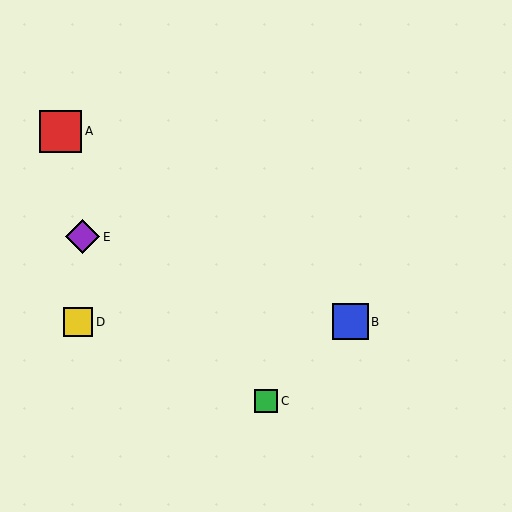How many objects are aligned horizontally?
2 objects (B, D) are aligned horizontally.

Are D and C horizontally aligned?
No, D is at y≈322 and C is at y≈401.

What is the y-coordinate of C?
Object C is at y≈401.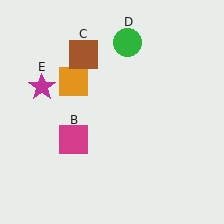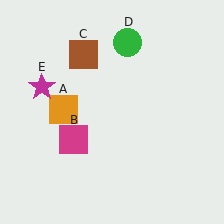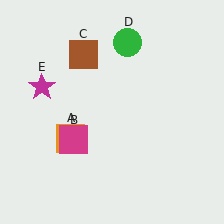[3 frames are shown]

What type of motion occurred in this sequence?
The orange square (object A) rotated counterclockwise around the center of the scene.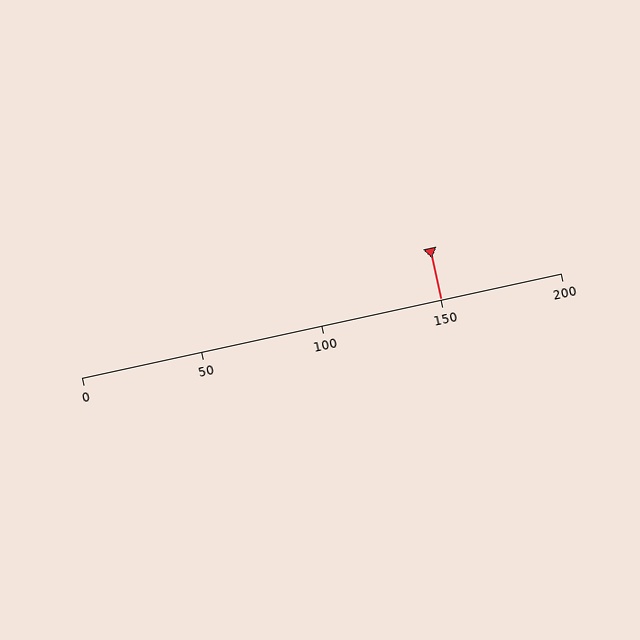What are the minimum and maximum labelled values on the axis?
The axis runs from 0 to 200.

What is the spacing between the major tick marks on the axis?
The major ticks are spaced 50 apart.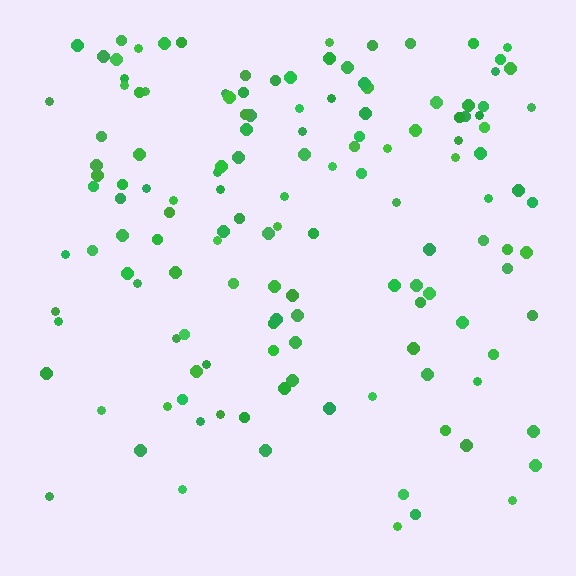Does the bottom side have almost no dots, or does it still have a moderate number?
Still a moderate number, just noticeably fewer than the top.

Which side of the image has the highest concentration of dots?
The top.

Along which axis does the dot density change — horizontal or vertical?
Vertical.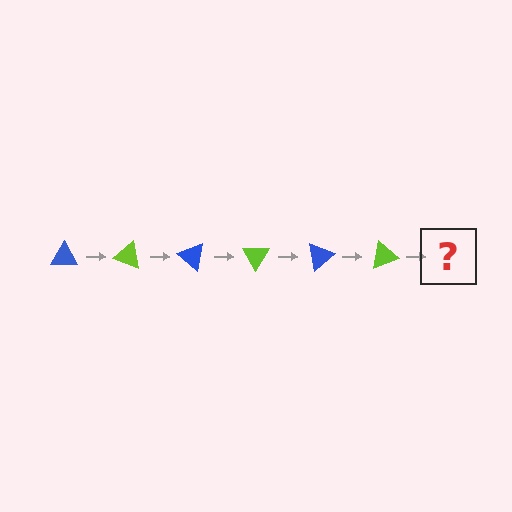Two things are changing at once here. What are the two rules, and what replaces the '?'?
The two rules are that it rotates 20 degrees each step and the color cycles through blue and lime. The '?' should be a blue triangle, rotated 120 degrees from the start.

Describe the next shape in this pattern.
It should be a blue triangle, rotated 120 degrees from the start.